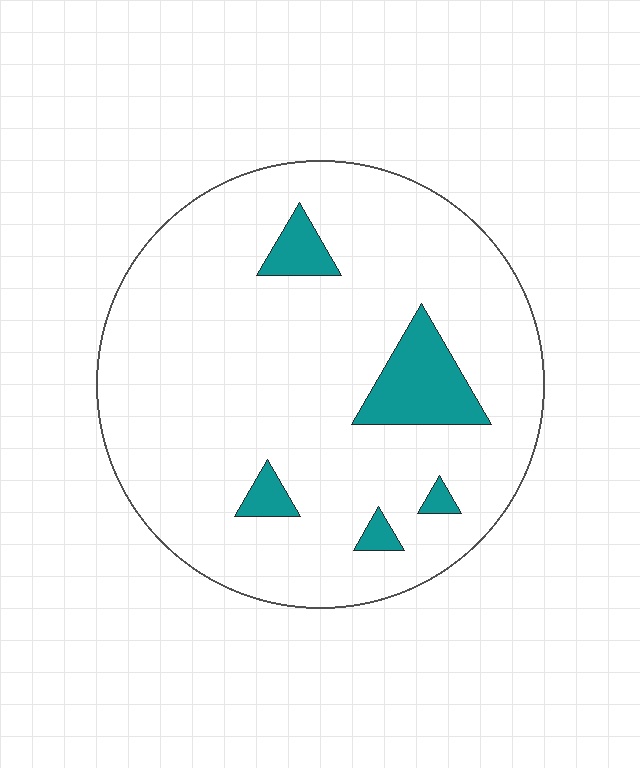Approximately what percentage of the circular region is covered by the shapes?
Approximately 10%.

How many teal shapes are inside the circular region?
5.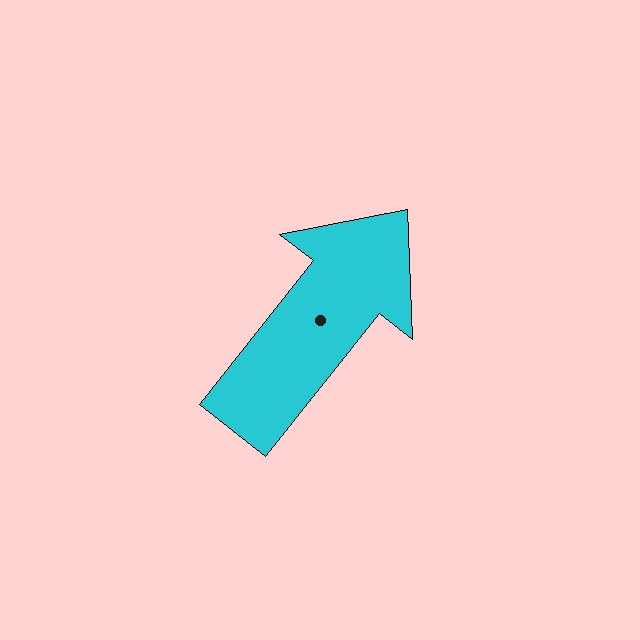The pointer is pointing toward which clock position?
Roughly 1 o'clock.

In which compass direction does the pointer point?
Northeast.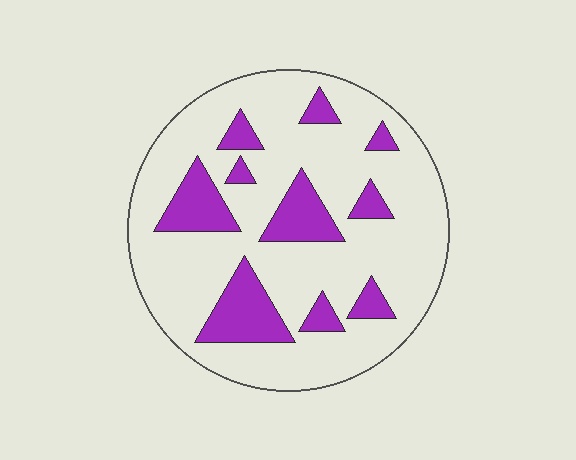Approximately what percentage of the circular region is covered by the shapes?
Approximately 20%.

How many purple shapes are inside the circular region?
10.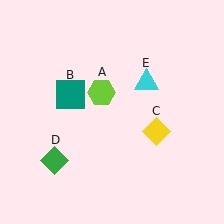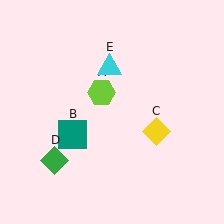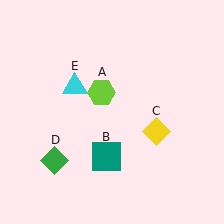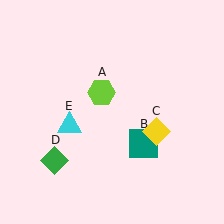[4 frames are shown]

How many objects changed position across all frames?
2 objects changed position: teal square (object B), cyan triangle (object E).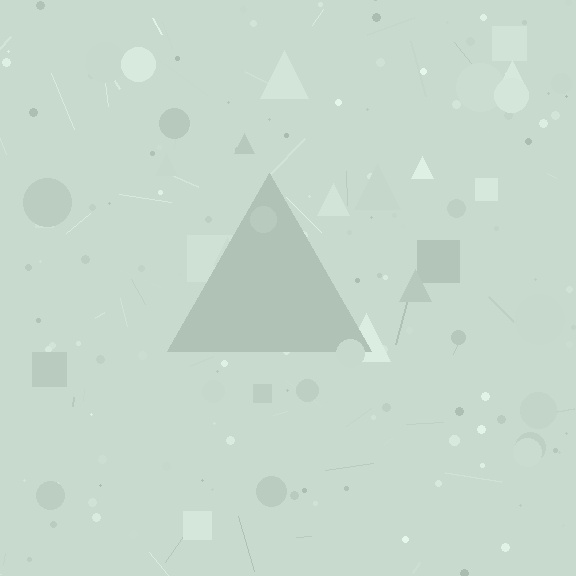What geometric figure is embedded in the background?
A triangle is embedded in the background.